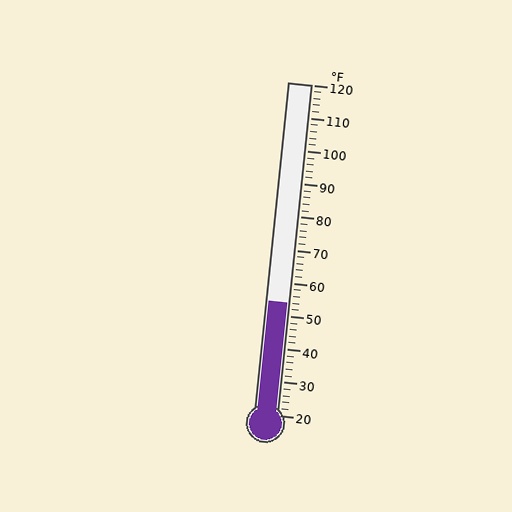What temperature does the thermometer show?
The thermometer shows approximately 54°F.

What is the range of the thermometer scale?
The thermometer scale ranges from 20°F to 120°F.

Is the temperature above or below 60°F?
The temperature is below 60°F.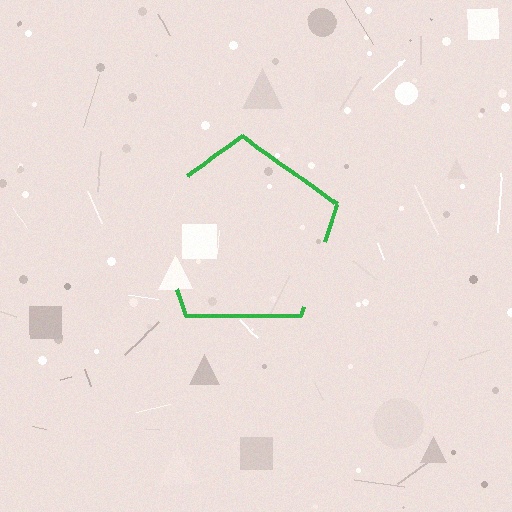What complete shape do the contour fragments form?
The contour fragments form a pentagon.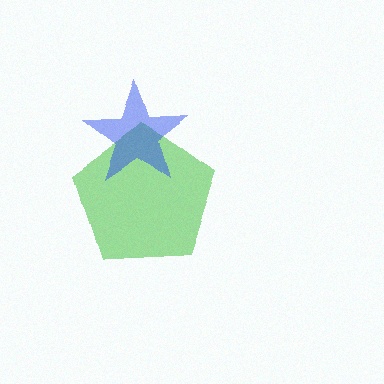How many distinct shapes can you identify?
There are 2 distinct shapes: a green pentagon, a blue star.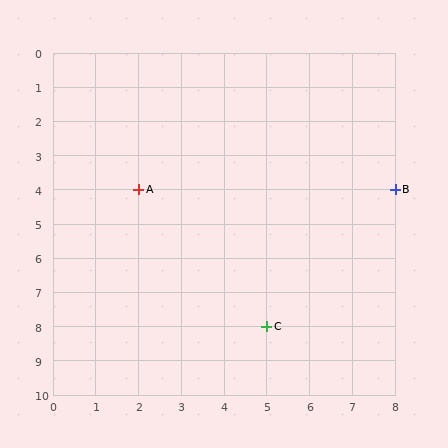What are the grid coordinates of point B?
Point B is at grid coordinates (8, 4).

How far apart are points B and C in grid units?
Points B and C are 3 columns and 4 rows apart (about 5.0 grid units diagonally).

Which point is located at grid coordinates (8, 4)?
Point B is at (8, 4).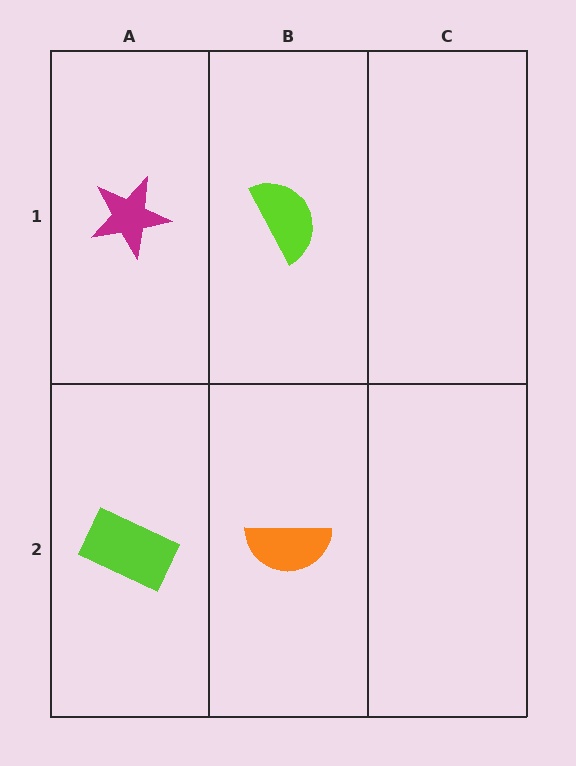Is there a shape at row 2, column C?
No, that cell is empty.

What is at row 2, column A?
A lime rectangle.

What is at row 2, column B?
An orange semicircle.